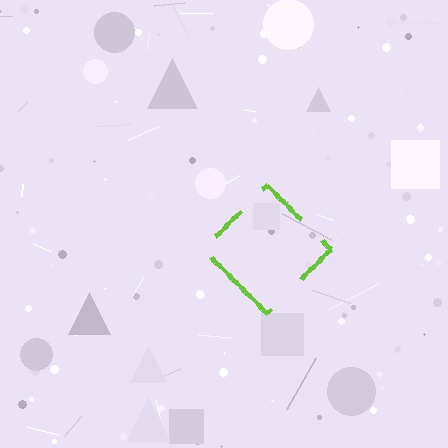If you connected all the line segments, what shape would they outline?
They would outline a diamond.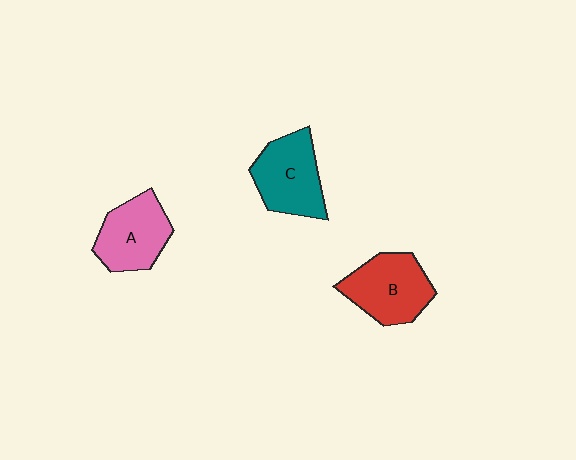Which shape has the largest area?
Shape B (red).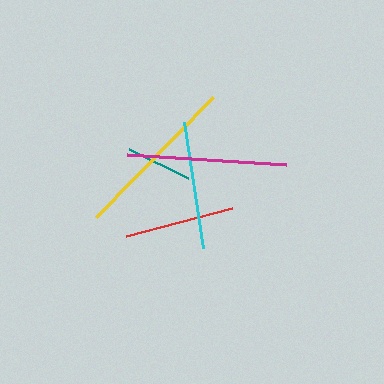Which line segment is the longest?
The yellow line is the longest at approximately 167 pixels.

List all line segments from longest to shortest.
From longest to shortest: yellow, magenta, cyan, red, teal.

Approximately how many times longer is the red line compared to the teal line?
The red line is approximately 1.7 times the length of the teal line.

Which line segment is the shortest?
The teal line is the shortest at approximately 65 pixels.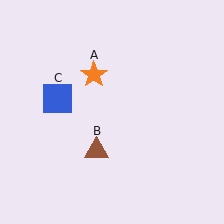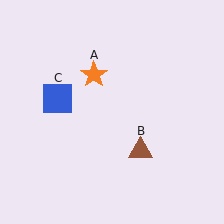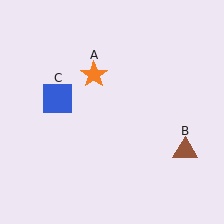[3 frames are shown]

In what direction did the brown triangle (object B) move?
The brown triangle (object B) moved right.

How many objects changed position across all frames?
1 object changed position: brown triangle (object B).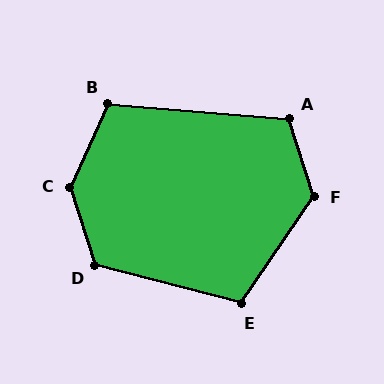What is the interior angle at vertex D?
Approximately 122 degrees (obtuse).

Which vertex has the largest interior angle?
C, at approximately 138 degrees.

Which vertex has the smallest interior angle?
B, at approximately 110 degrees.